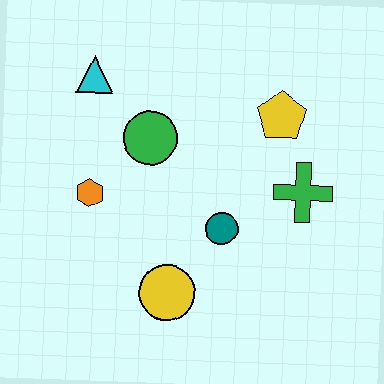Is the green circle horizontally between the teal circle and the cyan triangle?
Yes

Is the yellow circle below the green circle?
Yes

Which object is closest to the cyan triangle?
The green circle is closest to the cyan triangle.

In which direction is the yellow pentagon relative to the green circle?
The yellow pentagon is to the right of the green circle.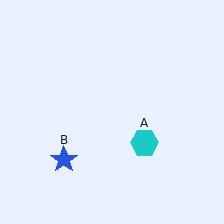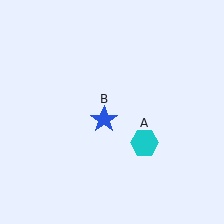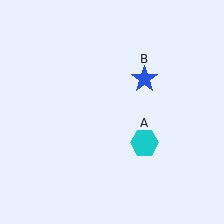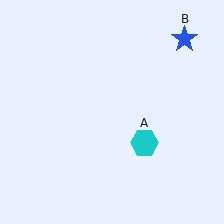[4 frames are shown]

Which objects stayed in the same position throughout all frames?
Cyan hexagon (object A) remained stationary.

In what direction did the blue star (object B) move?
The blue star (object B) moved up and to the right.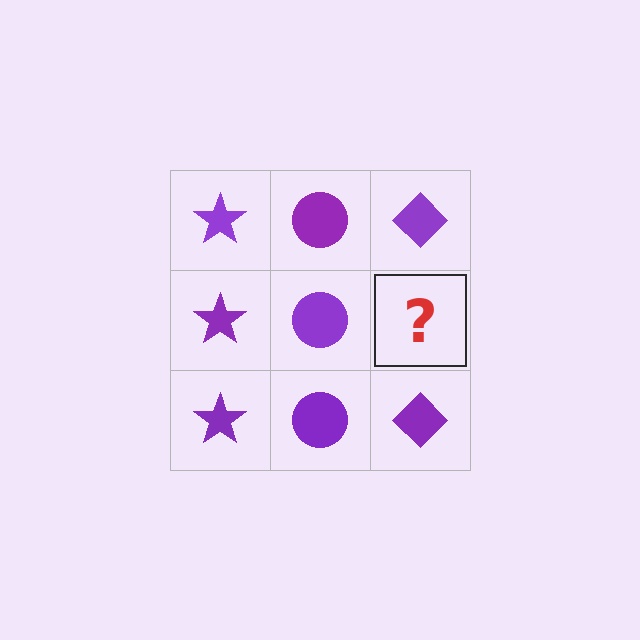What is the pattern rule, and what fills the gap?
The rule is that each column has a consistent shape. The gap should be filled with a purple diamond.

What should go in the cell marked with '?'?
The missing cell should contain a purple diamond.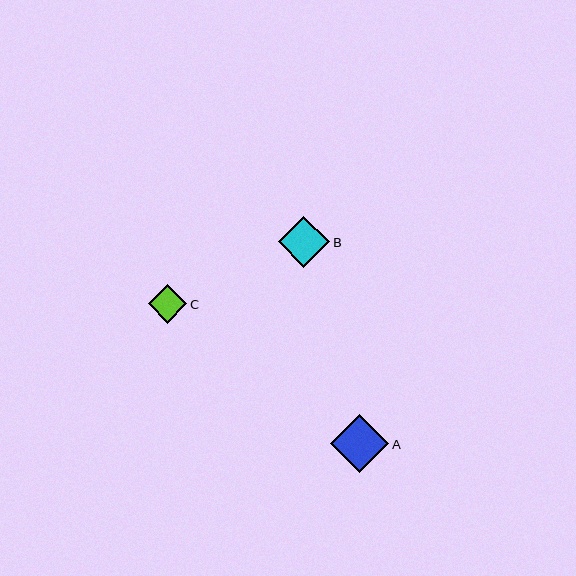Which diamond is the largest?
Diamond A is the largest with a size of approximately 58 pixels.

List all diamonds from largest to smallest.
From largest to smallest: A, B, C.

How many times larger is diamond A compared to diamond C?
Diamond A is approximately 1.5 times the size of diamond C.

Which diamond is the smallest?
Diamond C is the smallest with a size of approximately 39 pixels.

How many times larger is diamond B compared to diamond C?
Diamond B is approximately 1.3 times the size of diamond C.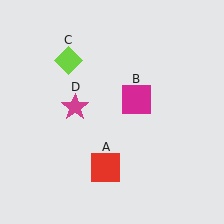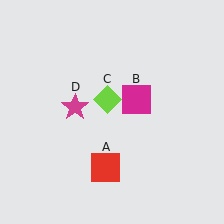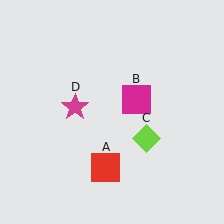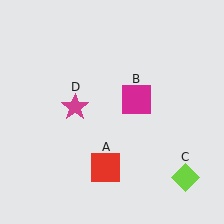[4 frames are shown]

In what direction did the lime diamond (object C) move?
The lime diamond (object C) moved down and to the right.